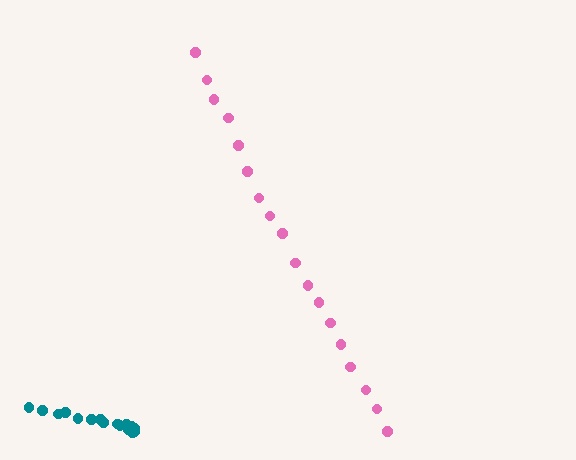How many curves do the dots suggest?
There are 2 distinct paths.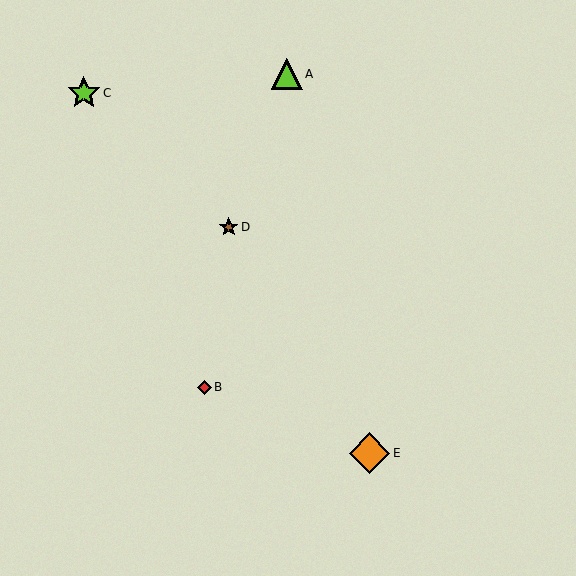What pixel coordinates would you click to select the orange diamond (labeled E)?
Click at (370, 453) to select the orange diamond E.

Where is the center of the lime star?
The center of the lime star is at (84, 93).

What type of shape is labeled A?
Shape A is a lime triangle.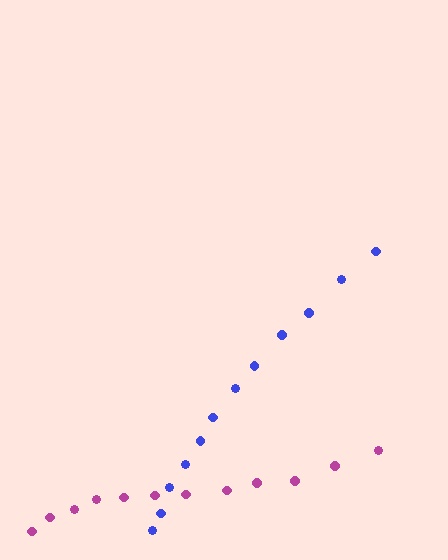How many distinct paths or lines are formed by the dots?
There are 2 distinct paths.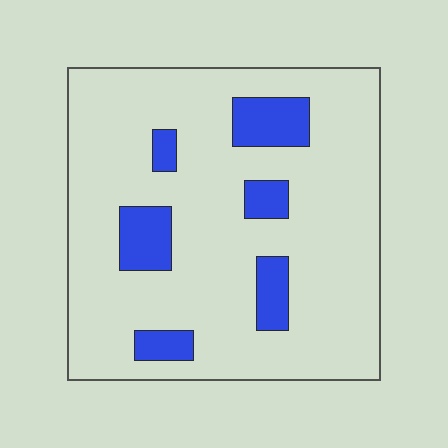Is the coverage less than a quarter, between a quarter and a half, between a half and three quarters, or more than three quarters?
Less than a quarter.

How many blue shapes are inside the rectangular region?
6.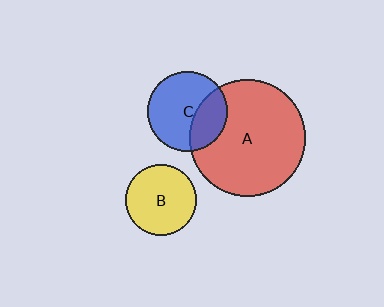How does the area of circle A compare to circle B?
Approximately 2.7 times.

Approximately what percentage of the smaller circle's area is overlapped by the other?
Approximately 30%.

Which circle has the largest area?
Circle A (red).